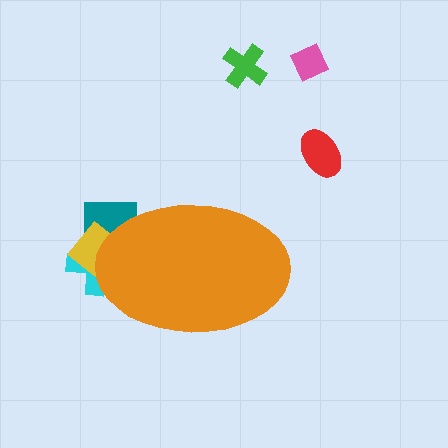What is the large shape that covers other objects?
An orange ellipse.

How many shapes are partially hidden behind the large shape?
3 shapes are partially hidden.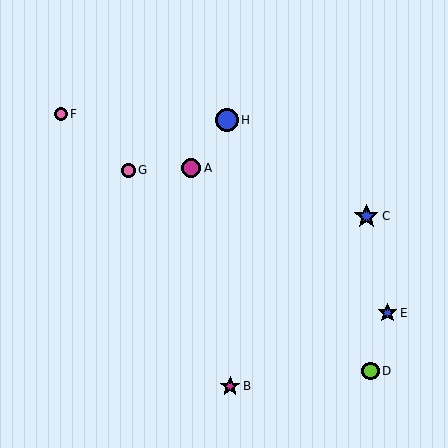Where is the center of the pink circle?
The center of the pink circle is at (61, 114).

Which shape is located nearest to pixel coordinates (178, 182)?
The magenta circle (labeled A) at (191, 168) is nearest to that location.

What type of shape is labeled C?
Shape C is a blue star.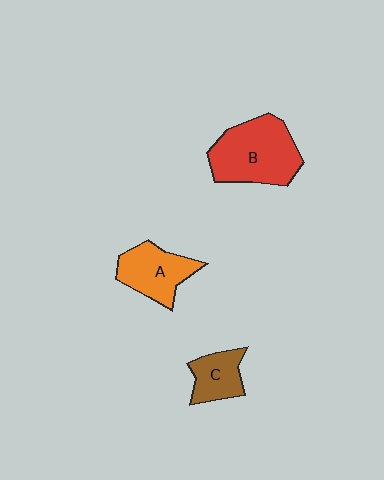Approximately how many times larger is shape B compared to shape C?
Approximately 2.1 times.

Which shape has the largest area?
Shape B (red).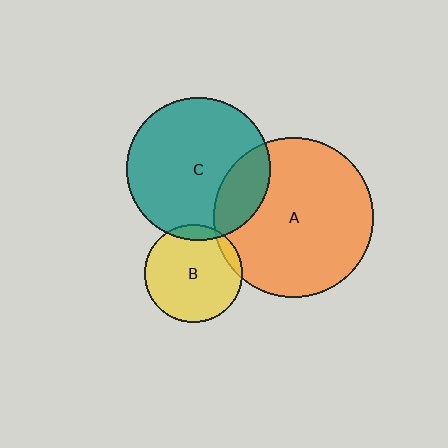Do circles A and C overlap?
Yes.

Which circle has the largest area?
Circle A (orange).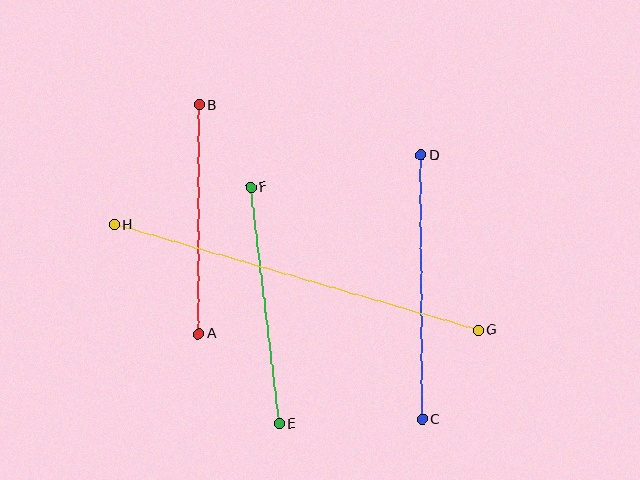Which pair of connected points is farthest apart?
Points G and H are farthest apart.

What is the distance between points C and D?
The distance is approximately 264 pixels.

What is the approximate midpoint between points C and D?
The midpoint is at approximately (422, 287) pixels.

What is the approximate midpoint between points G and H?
The midpoint is at approximately (296, 278) pixels.